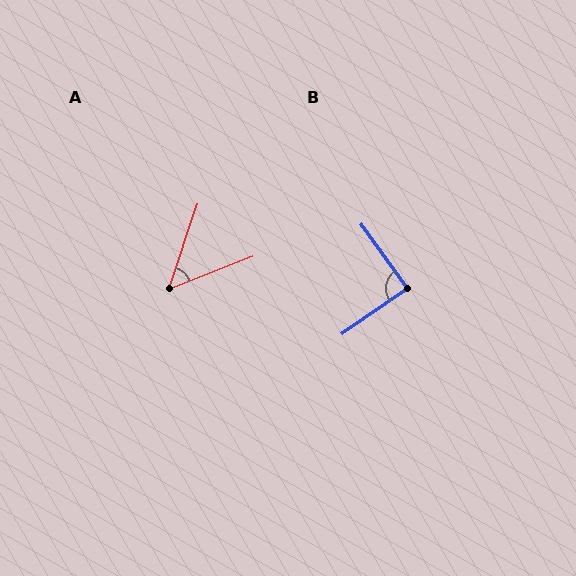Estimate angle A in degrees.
Approximately 50 degrees.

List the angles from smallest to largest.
A (50°), B (90°).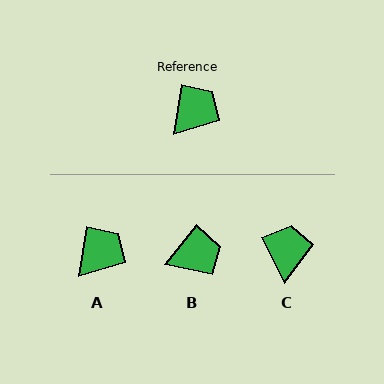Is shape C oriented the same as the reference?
No, it is off by about 35 degrees.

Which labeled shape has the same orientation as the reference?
A.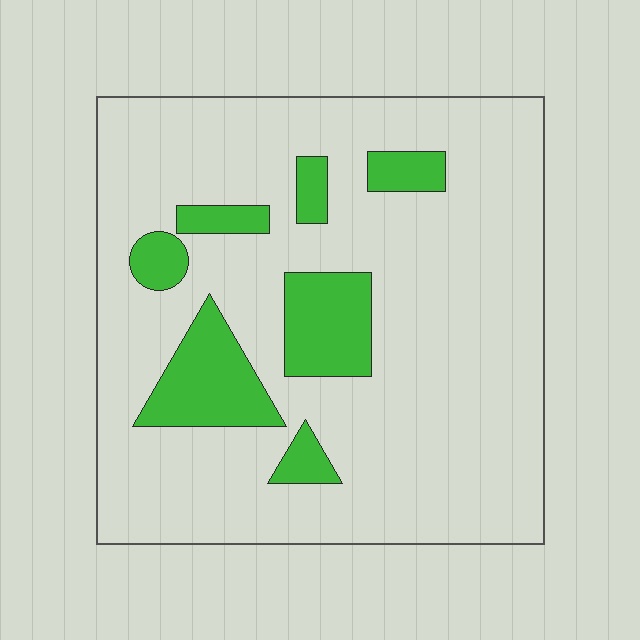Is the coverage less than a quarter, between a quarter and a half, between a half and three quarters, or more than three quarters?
Less than a quarter.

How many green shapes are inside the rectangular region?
7.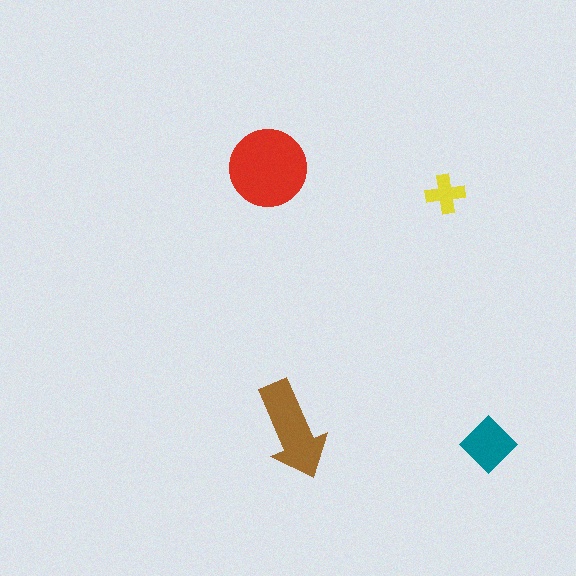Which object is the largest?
The red circle.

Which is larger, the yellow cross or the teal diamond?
The teal diamond.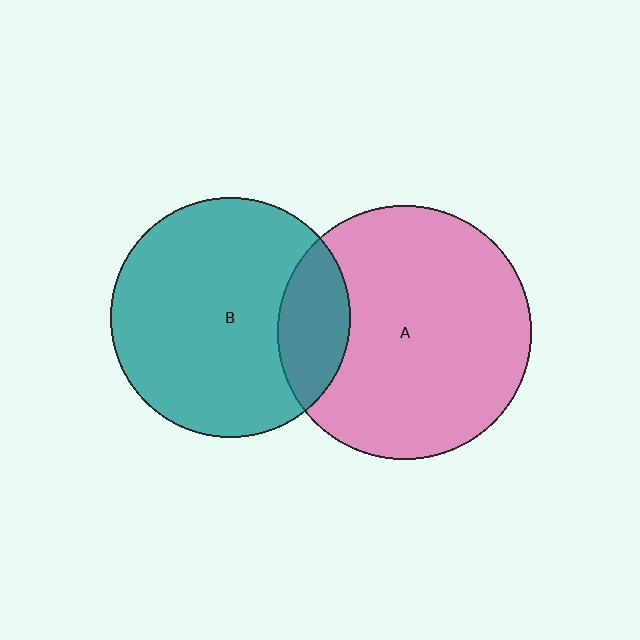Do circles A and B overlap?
Yes.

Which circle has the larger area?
Circle A (pink).